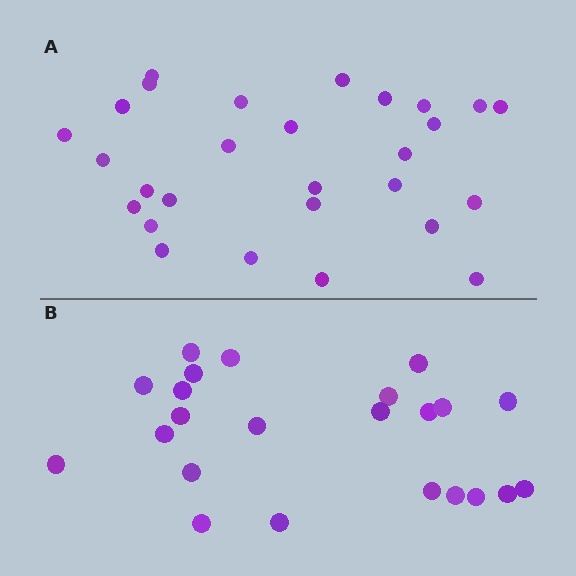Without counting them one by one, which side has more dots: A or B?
Region A (the top region) has more dots.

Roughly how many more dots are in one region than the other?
Region A has about 5 more dots than region B.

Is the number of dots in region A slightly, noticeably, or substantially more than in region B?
Region A has only slightly more — the two regions are fairly close. The ratio is roughly 1.2 to 1.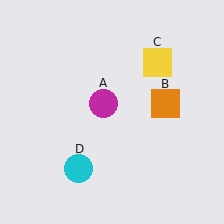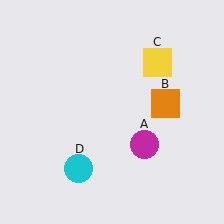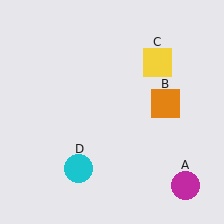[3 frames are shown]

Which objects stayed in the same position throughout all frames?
Orange square (object B) and yellow square (object C) and cyan circle (object D) remained stationary.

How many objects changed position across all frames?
1 object changed position: magenta circle (object A).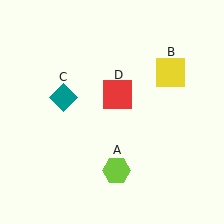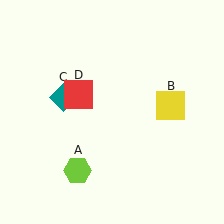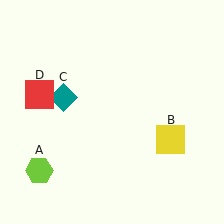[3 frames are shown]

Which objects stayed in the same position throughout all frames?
Teal diamond (object C) remained stationary.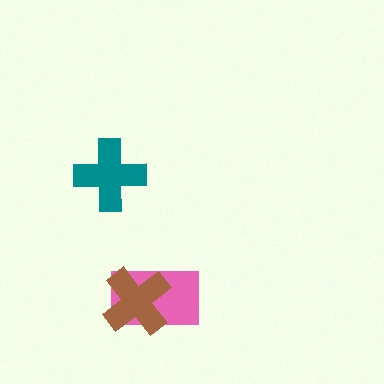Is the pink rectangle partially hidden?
Yes, it is partially covered by another shape.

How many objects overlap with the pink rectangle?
1 object overlaps with the pink rectangle.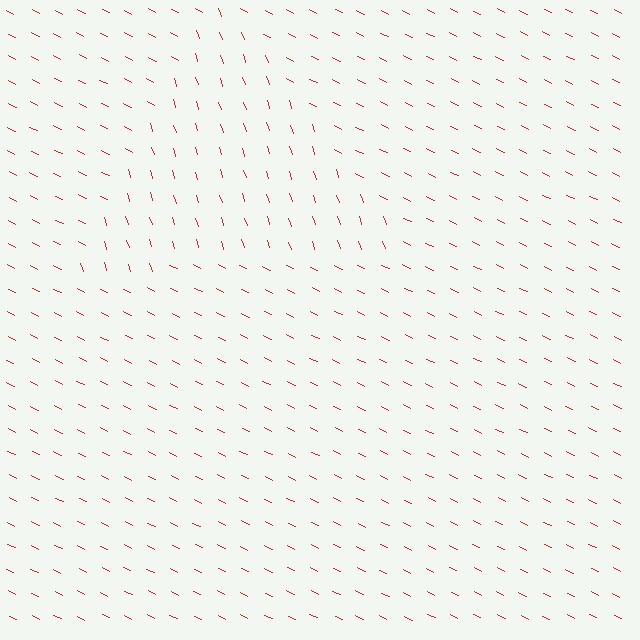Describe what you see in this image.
The image is filled with small red line segments. A triangle region in the image has lines oriented differently from the surrounding lines, creating a visible texture boundary.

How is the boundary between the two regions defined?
The boundary is defined purely by a change in line orientation (approximately 45 degrees difference). All lines are the same color and thickness.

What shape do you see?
I see a triangle.